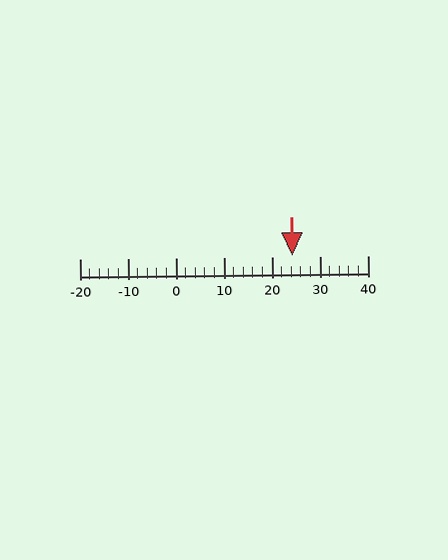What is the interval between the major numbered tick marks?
The major tick marks are spaced 10 units apart.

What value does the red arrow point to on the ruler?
The red arrow points to approximately 24.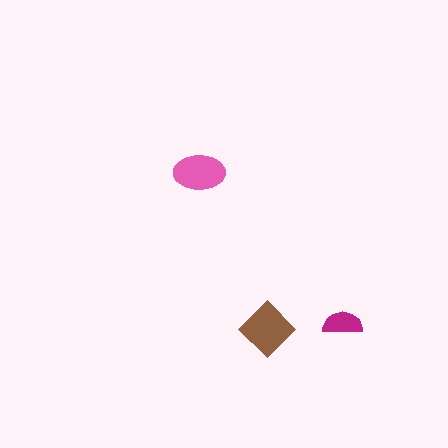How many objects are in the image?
There are 3 objects in the image.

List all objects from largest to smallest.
The brown diamond, the pink ellipse, the magenta semicircle.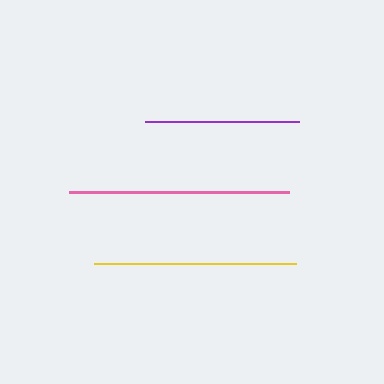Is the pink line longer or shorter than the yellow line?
The pink line is longer than the yellow line.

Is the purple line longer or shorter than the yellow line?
The yellow line is longer than the purple line.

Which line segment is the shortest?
The purple line is the shortest at approximately 153 pixels.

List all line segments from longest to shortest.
From longest to shortest: pink, yellow, purple.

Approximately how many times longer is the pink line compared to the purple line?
The pink line is approximately 1.4 times the length of the purple line.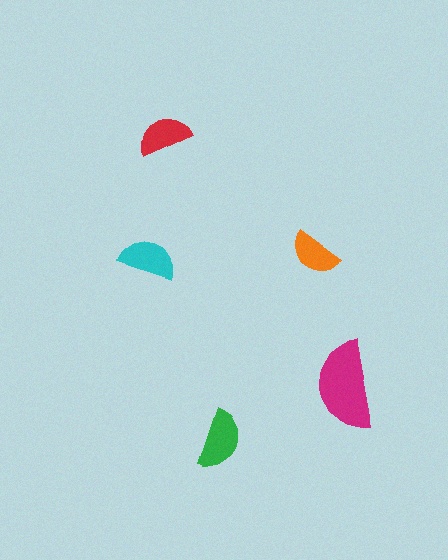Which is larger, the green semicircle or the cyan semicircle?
The green one.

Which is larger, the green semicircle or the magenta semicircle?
The magenta one.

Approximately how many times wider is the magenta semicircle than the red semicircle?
About 1.5 times wider.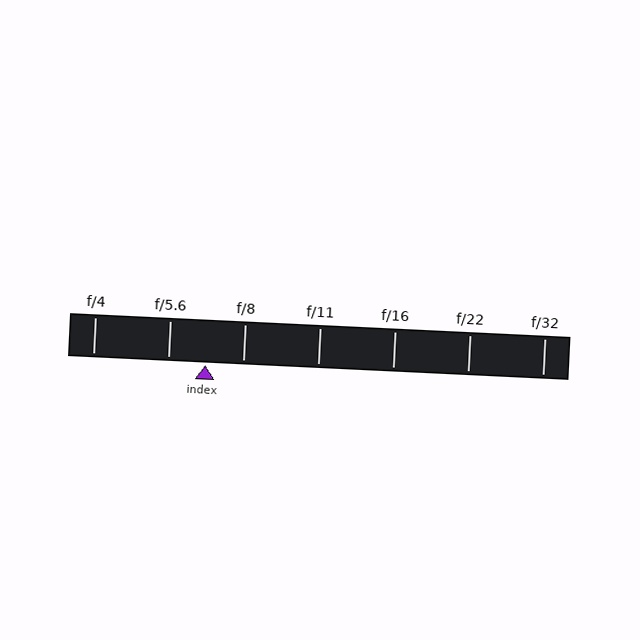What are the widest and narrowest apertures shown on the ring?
The widest aperture shown is f/4 and the narrowest is f/32.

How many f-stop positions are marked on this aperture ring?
There are 7 f-stop positions marked.